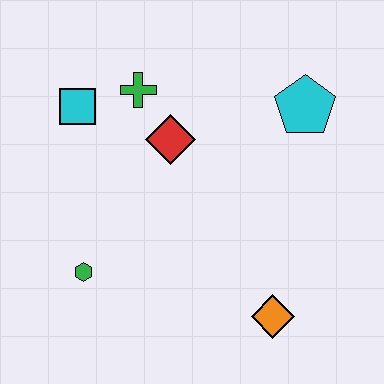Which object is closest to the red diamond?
The green cross is closest to the red diamond.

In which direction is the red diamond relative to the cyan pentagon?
The red diamond is to the left of the cyan pentagon.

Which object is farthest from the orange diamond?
The cyan square is farthest from the orange diamond.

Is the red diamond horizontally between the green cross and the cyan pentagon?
Yes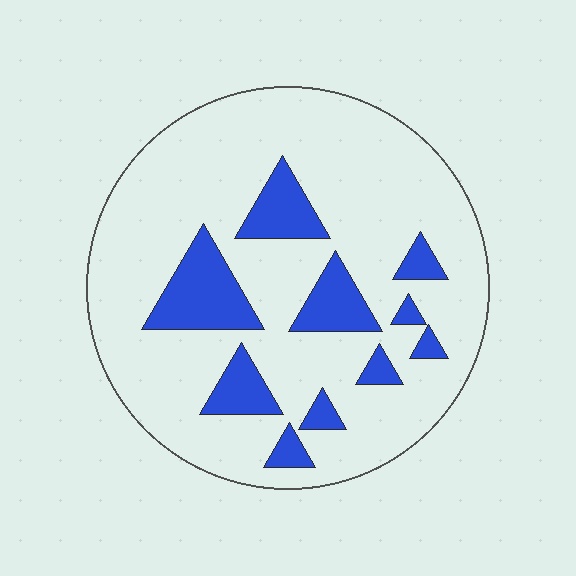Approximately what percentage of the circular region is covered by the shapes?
Approximately 20%.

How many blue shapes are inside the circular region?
10.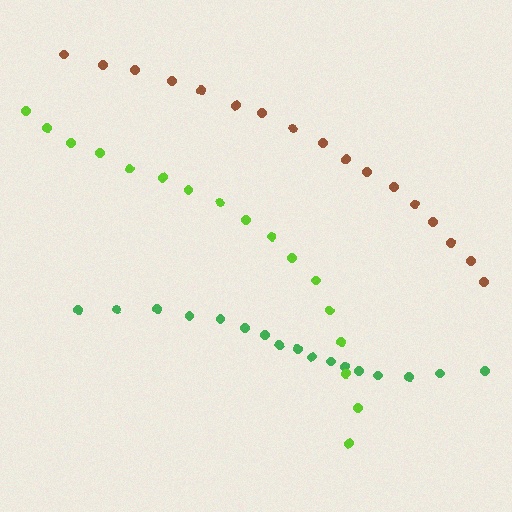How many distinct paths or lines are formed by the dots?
There are 3 distinct paths.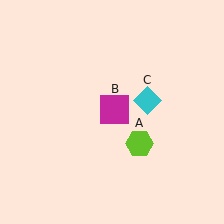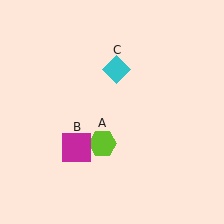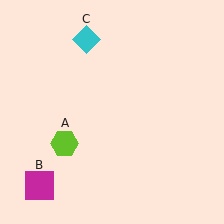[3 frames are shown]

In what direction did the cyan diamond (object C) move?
The cyan diamond (object C) moved up and to the left.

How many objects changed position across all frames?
3 objects changed position: lime hexagon (object A), magenta square (object B), cyan diamond (object C).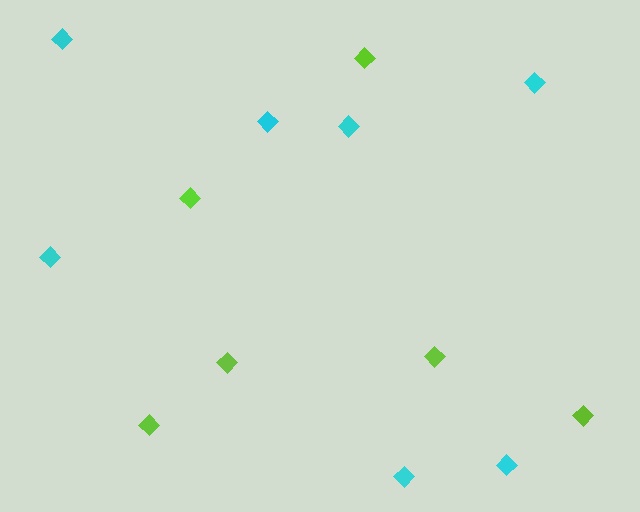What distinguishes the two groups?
There are 2 groups: one group of cyan diamonds (7) and one group of lime diamonds (6).